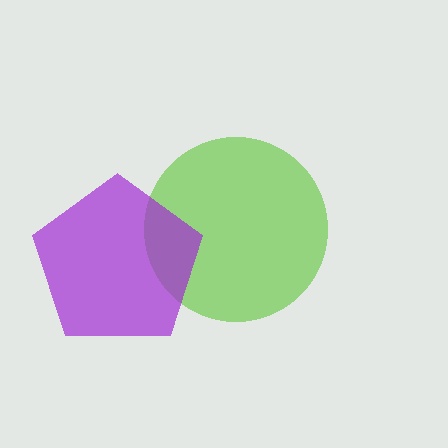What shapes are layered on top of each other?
The layered shapes are: a lime circle, a purple pentagon.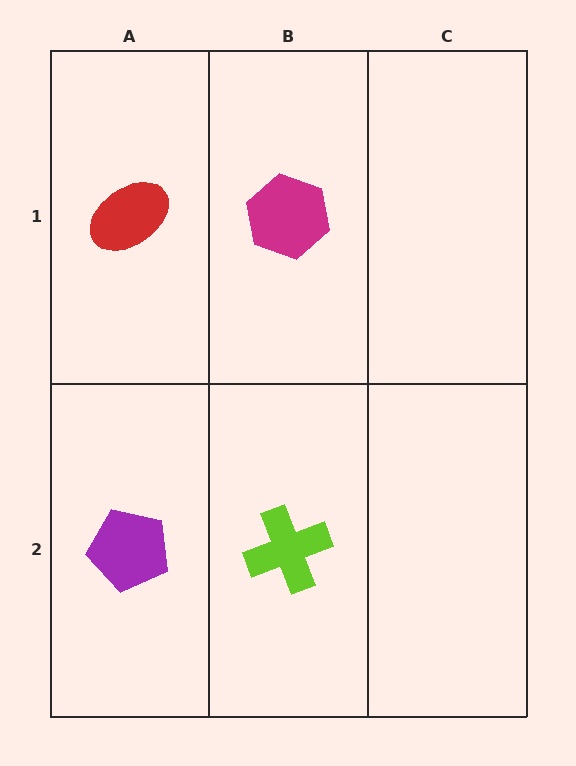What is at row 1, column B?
A magenta hexagon.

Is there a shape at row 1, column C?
No, that cell is empty.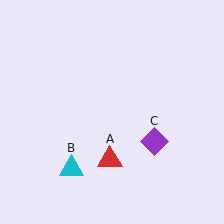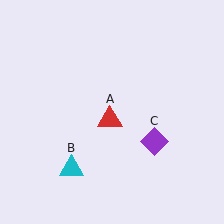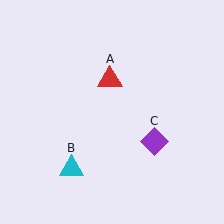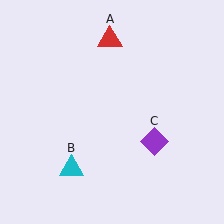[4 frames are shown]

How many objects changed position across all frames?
1 object changed position: red triangle (object A).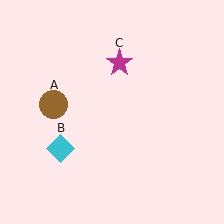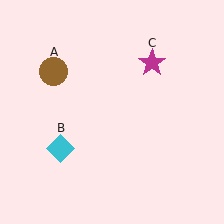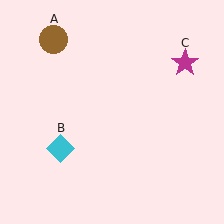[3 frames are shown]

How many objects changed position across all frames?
2 objects changed position: brown circle (object A), magenta star (object C).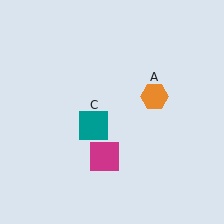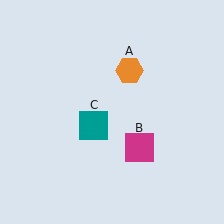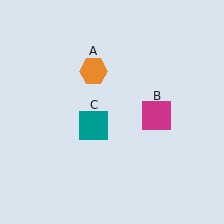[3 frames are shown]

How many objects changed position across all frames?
2 objects changed position: orange hexagon (object A), magenta square (object B).